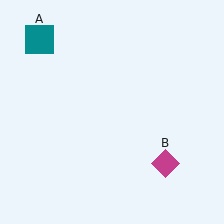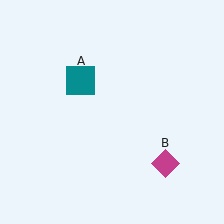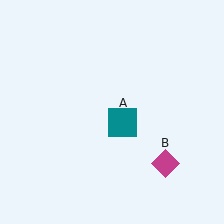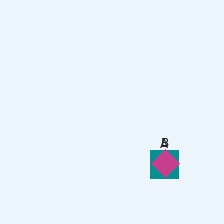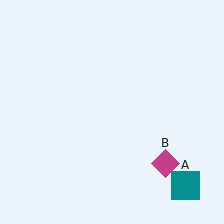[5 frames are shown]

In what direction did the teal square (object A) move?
The teal square (object A) moved down and to the right.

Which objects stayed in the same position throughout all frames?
Magenta diamond (object B) remained stationary.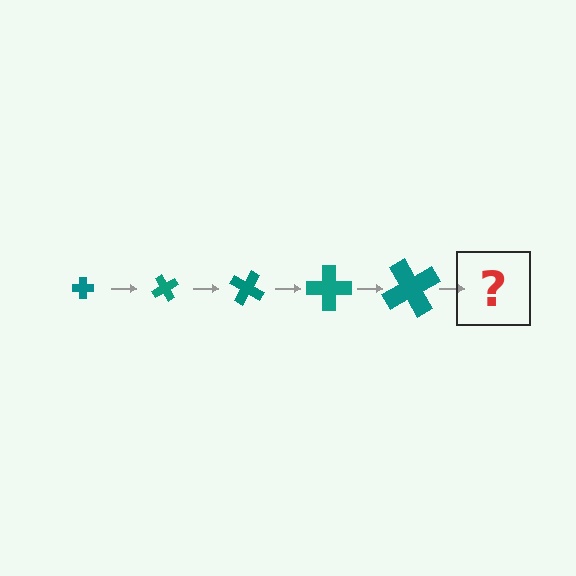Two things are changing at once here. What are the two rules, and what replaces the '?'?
The two rules are that the cross grows larger each step and it rotates 60 degrees each step. The '?' should be a cross, larger than the previous one and rotated 300 degrees from the start.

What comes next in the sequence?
The next element should be a cross, larger than the previous one and rotated 300 degrees from the start.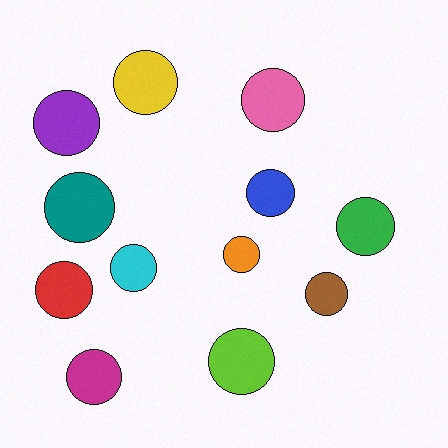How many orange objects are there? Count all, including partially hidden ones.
There is 1 orange object.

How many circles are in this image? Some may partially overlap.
There are 12 circles.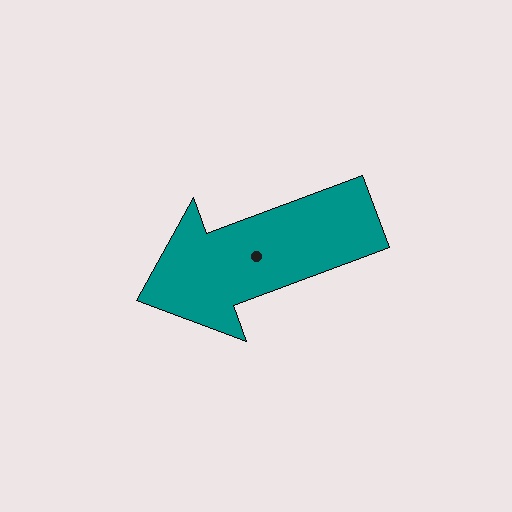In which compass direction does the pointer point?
West.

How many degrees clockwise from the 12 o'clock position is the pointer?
Approximately 250 degrees.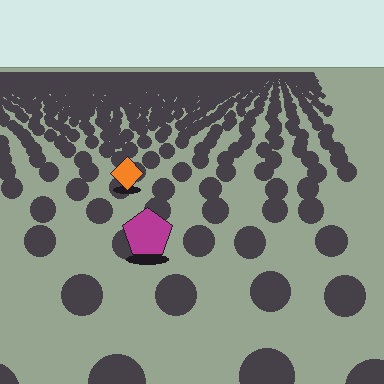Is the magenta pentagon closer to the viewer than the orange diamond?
Yes. The magenta pentagon is closer — you can tell from the texture gradient: the ground texture is coarser near it.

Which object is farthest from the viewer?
The orange diamond is farthest from the viewer. It appears smaller and the ground texture around it is denser.